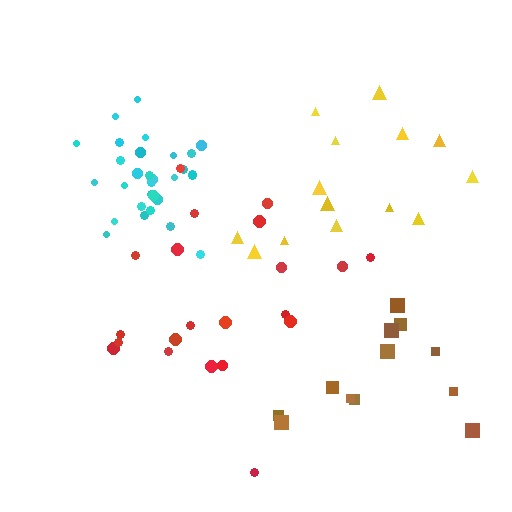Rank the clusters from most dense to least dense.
cyan, brown, red, yellow.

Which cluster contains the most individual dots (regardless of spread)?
Cyan (31).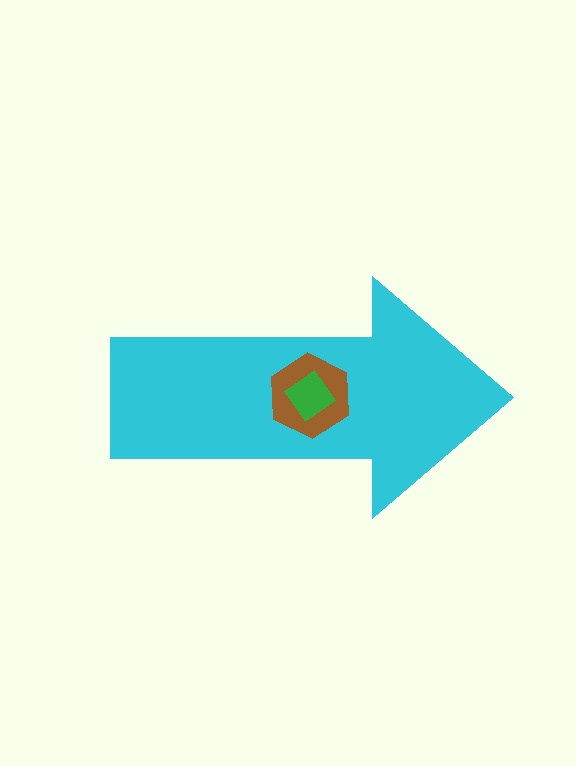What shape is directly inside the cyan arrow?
The brown hexagon.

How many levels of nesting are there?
3.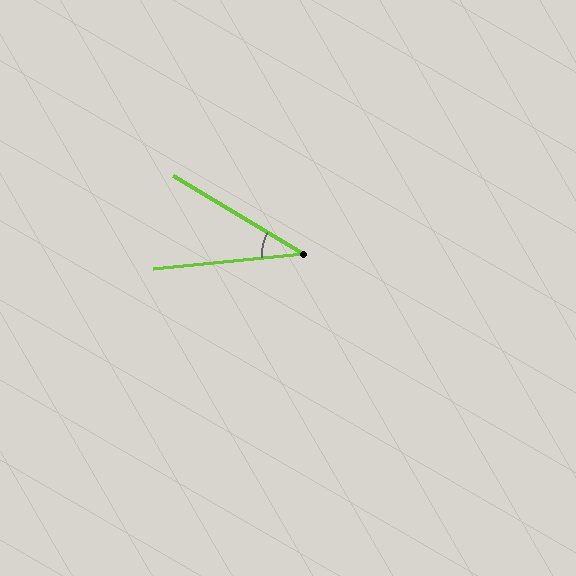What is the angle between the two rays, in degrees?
Approximately 37 degrees.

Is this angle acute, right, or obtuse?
It is acute.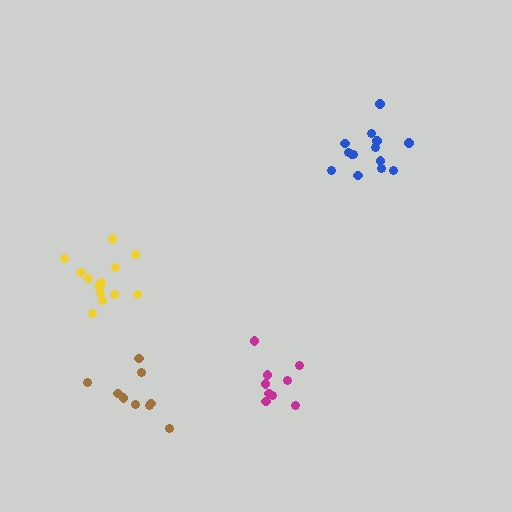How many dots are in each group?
Group 1: 14 dots, Group 2: 9 dots, Group 3: 14 dots, Group 4: 9 dots (46 total).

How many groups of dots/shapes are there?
There are 4 groups.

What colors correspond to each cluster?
The clusters are colored: blue, brown, yellow, magenta.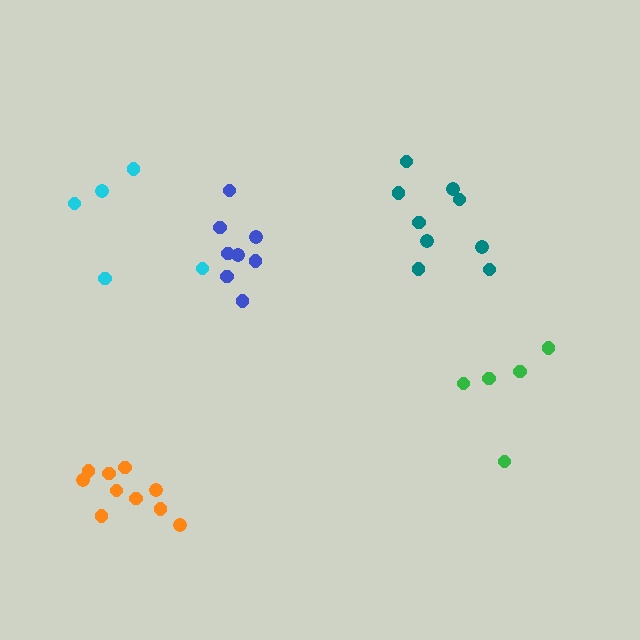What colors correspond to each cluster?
The clusters are colored: blue, teal, green, orange, cyan.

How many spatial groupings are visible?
There are 5 spatial groupings.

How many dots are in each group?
Group 1: 8 dots, Group 2: 9 dots, Group 3: 5 dots, Group 4: 10 dots, Group 5: 5 dots (37 total).